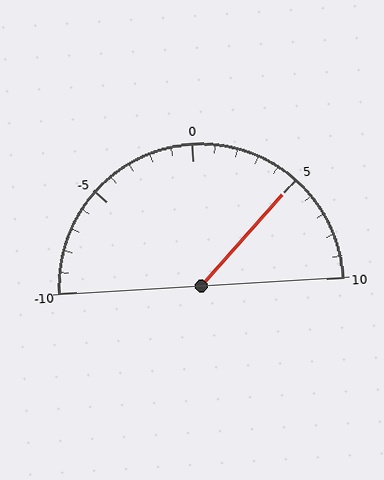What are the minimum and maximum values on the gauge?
The gauge ranges from -10 to 10.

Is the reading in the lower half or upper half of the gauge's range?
The reading is in the upper half of the range (-10 to 10).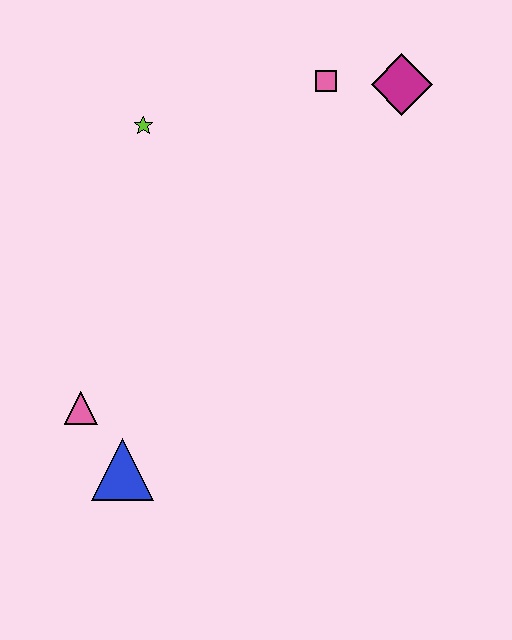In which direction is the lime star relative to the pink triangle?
The lime star is above the pink triangle.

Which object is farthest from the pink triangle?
The magenta diamond is farthest from the pink triangle.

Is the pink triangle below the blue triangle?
No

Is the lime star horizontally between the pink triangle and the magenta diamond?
Yes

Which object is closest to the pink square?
The magenta diamond is closest to the pink square.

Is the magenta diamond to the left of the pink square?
No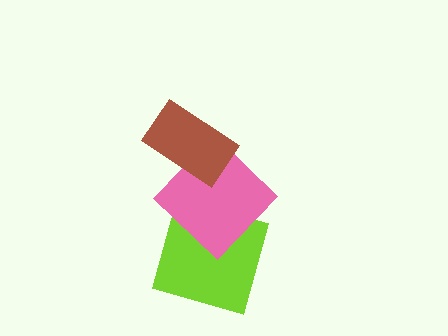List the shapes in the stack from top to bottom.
From top to bottom: the brown rectangle, the pink diamond, the lime square.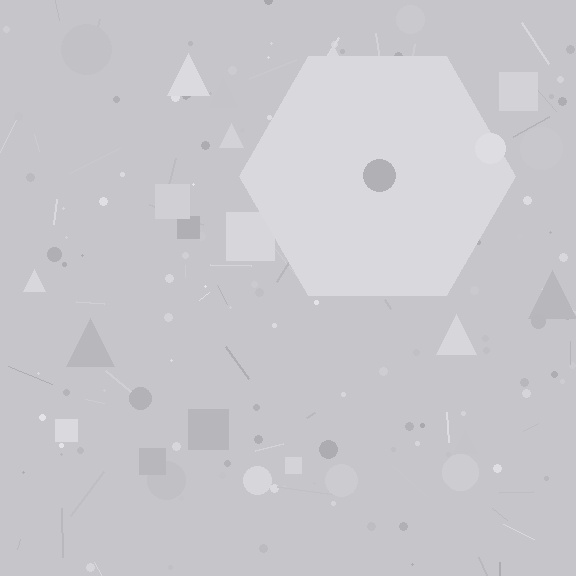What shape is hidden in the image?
A hexagon is hidden in the image.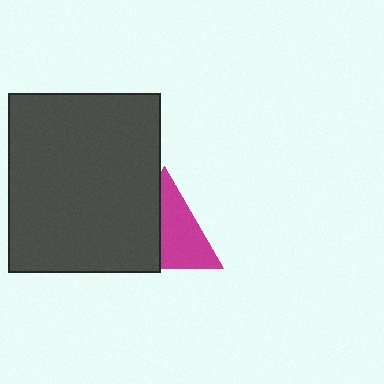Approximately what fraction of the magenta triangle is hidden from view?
Roughly 46% of the magenta triangle is hidden behind the dark gray rectangle.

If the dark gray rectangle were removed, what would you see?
You would see the complete magenta triangle.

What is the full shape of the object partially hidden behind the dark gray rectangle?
The partially hidden object is a magenta triangle.